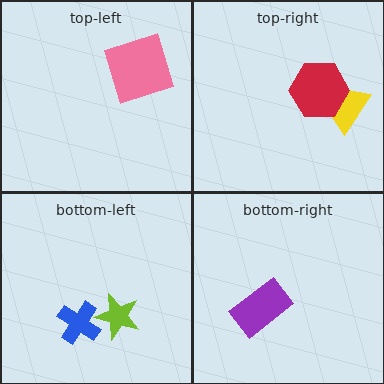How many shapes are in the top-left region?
1.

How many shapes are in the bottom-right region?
1.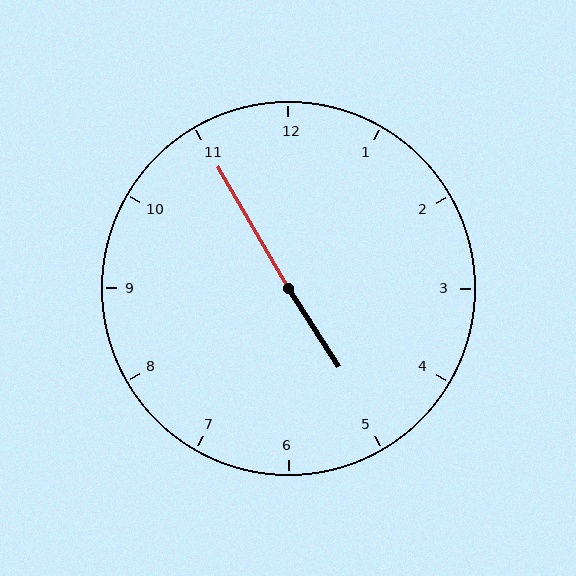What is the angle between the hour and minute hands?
Approximately 178 degrees.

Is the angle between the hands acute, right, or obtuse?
It is obtuse.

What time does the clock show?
4:55.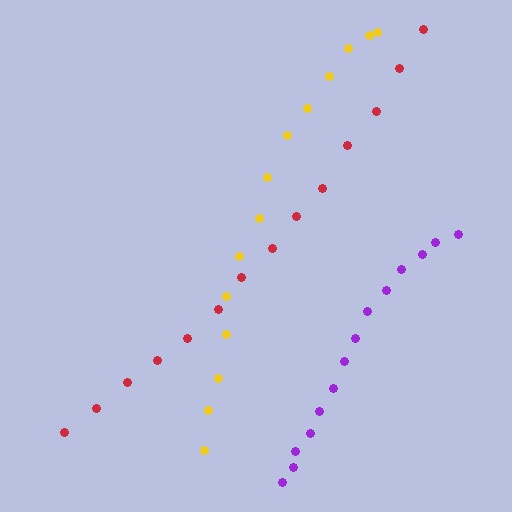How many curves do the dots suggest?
There are 3 distinct paths.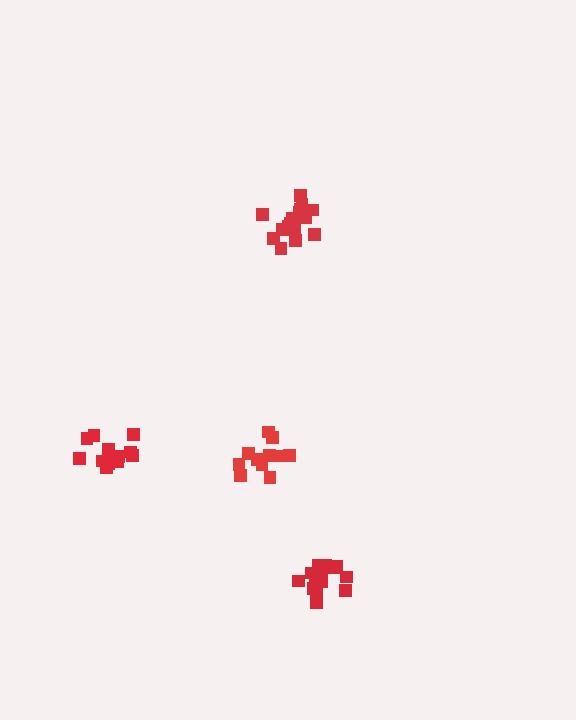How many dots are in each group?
Group 1: 16 dots, Group 2: 15 dots, Group 3: 11 dots, Group 4: 14 dots (56 total).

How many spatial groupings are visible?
There are 4 spatial groupings.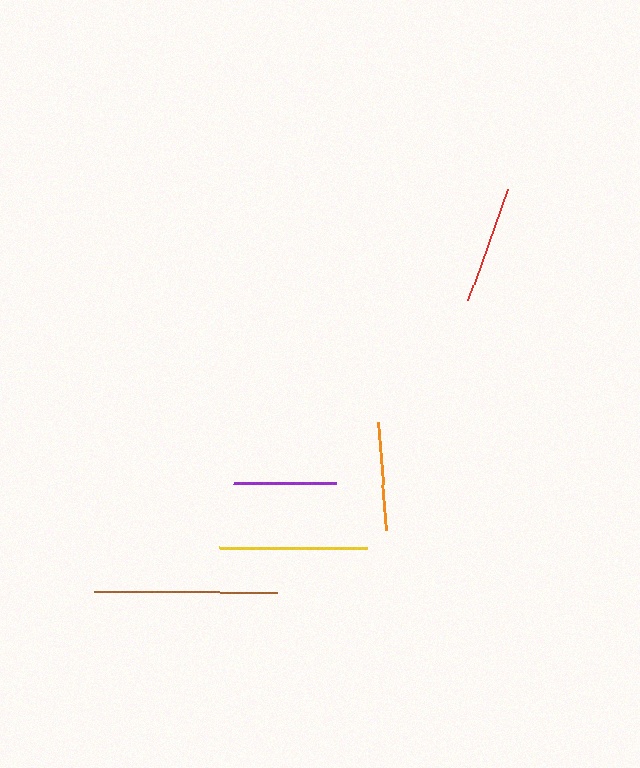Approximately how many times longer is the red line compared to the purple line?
The red line is approximately 1.2 times the length of the purple line.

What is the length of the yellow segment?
The yellow segment is approximately 148 pixels long.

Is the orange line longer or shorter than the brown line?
The brown line is longer than the orange line.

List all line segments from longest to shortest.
From longest to shortest: brown, yellow, red, orange, purple.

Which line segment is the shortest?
The purple line is the shortest at approximately 101 pixels.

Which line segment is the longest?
The brown line is the longest at approximately 183 pixels.